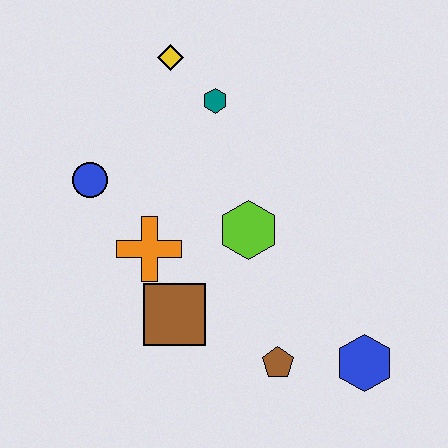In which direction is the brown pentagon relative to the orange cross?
The brown pentagon is to the right of the orange cross.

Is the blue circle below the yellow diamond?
Yes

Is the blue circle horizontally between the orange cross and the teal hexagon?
No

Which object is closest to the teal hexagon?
The yellow diamond is closest to the teal hexagon.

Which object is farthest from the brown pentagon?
The yellow diamond is farthest from the brown pentagon.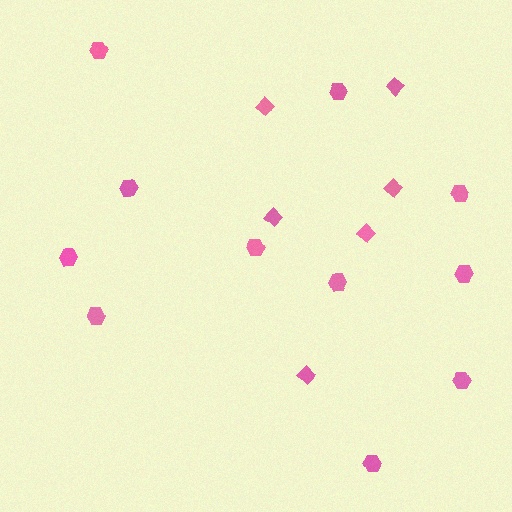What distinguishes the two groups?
There are 2 groups: one group of hexagons (11) and one group of diamonds (6).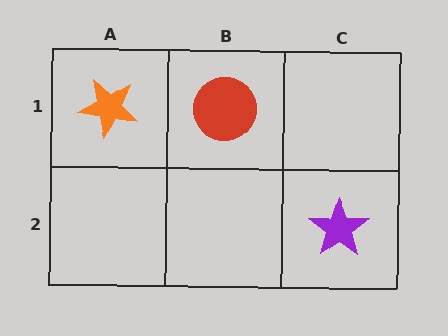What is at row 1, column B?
A red circle.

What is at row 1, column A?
An orange star.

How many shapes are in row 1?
2 shapes.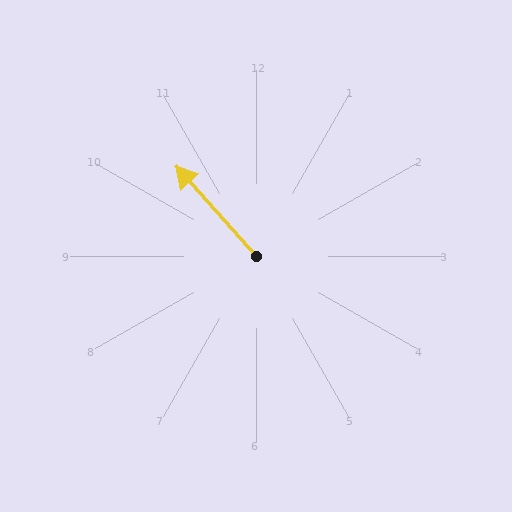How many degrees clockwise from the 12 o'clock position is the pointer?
Approximately 318 degrees.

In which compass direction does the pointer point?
Northwest.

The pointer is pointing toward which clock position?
Roughly 11 o'clock.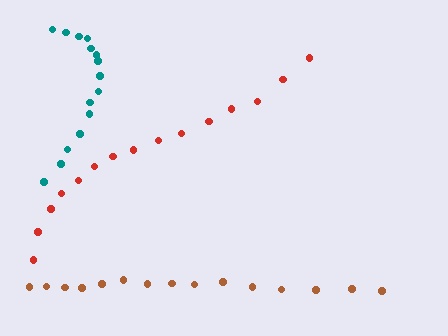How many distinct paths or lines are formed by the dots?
There are 3 distinct paths.